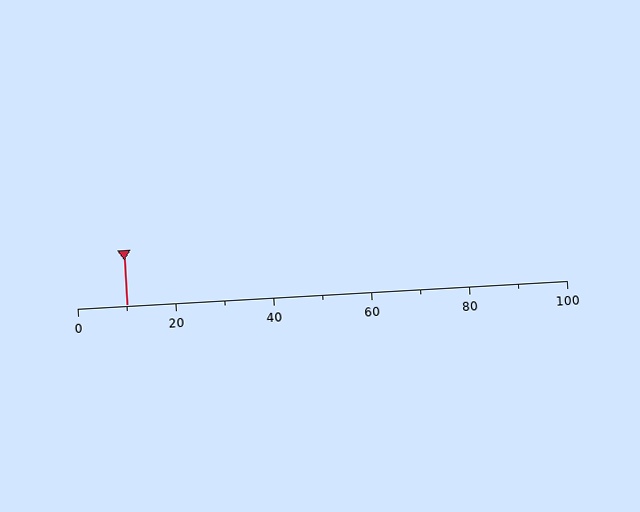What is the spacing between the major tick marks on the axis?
The major ticks are spaced 20 apart.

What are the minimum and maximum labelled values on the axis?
The axis runs from 0 to 100.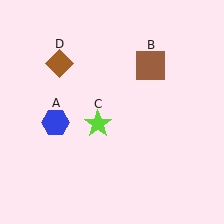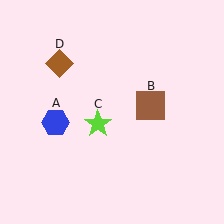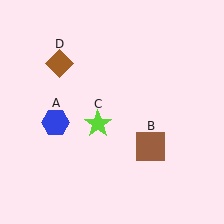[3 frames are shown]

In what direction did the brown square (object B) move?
The brown square (object B) moved down.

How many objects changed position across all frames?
1 object changed position: brown square (object B).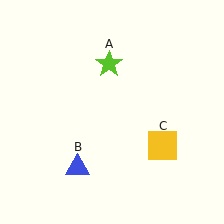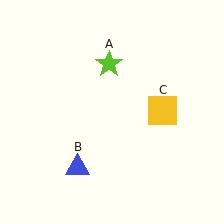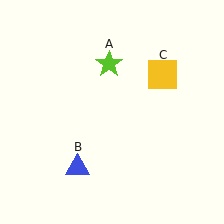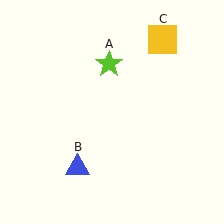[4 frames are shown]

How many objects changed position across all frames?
1 object changed position: yellow square (object C).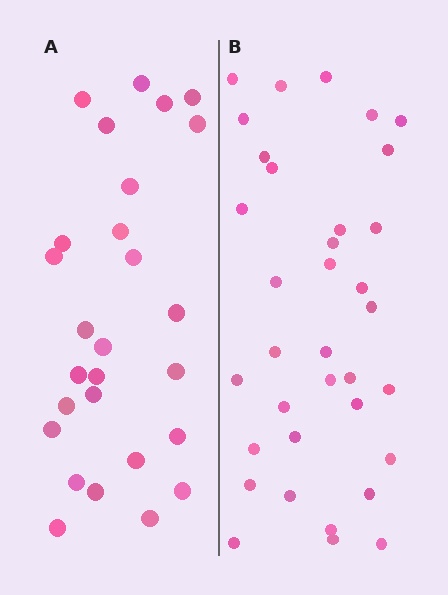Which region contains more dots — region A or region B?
Region B (the right region) has more dots.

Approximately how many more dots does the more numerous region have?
Region B has roughly 8 or so more dots than region A.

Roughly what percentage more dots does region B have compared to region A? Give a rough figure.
About 30% more.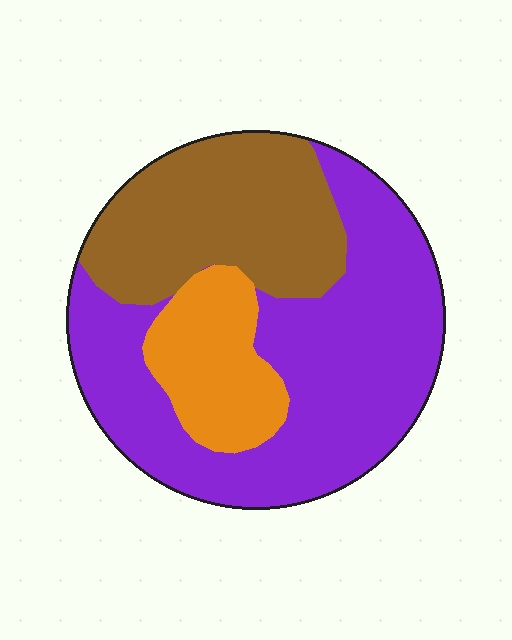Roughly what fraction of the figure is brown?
Brown takes up about one third (1/3) of the figure.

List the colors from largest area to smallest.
From largest to smallest: purple, brown, orange.